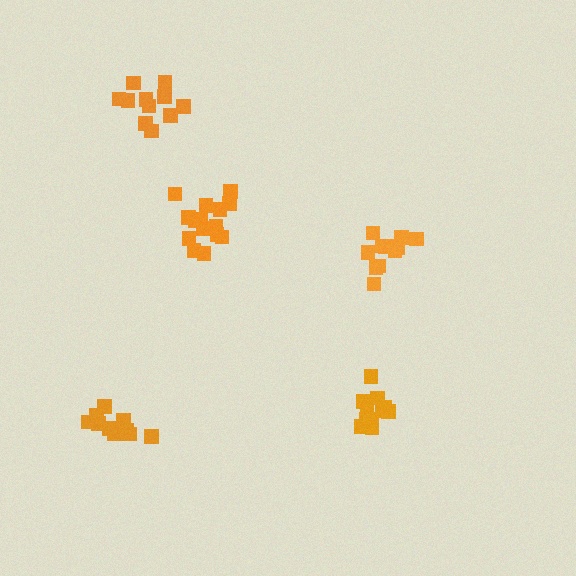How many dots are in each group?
Group 1: 11 dots, Group 2: 10 dots, Group 3: 15 dots, Group 4: 12 dots, Group 5: 12 dots (60 total).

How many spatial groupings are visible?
There are 5 spatial groupings.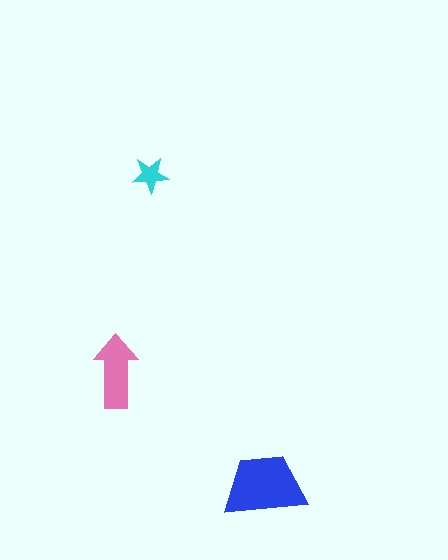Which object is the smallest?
The cyan star.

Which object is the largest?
The blue trapezoid.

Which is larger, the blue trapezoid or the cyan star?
The blue trapezoid.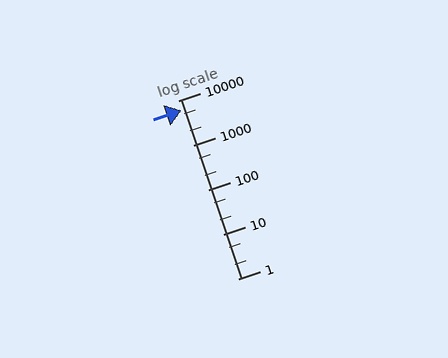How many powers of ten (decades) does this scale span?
The scale spans 4 decades, from 1 to 10000.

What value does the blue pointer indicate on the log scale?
The pointer indicates approximately 5900.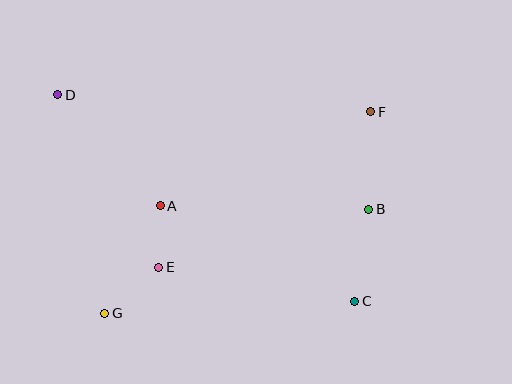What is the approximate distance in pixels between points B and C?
The distance between B and C is approximately 93 pixels.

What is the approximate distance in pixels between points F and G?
The distance between F and G is approximately 334 pixels.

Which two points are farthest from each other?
Points C and D are farthest from each other.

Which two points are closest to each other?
Points A and E are closest to each other.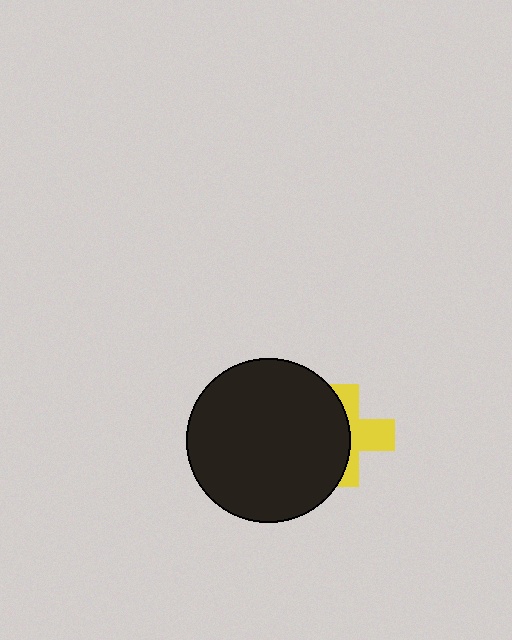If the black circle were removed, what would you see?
You would see the complete yellow cross.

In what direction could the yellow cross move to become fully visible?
The yellow cross could move right. That would shift it out from behind the black circle entirely.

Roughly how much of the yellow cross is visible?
About half of it is visible (roughly 47%).